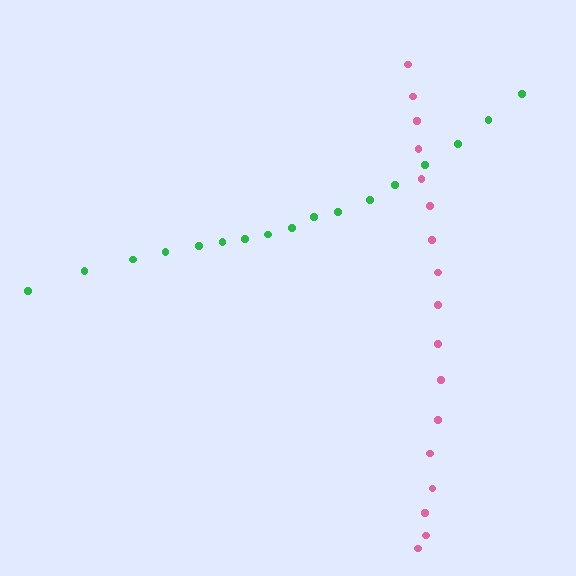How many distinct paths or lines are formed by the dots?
There are 2 distinct paths.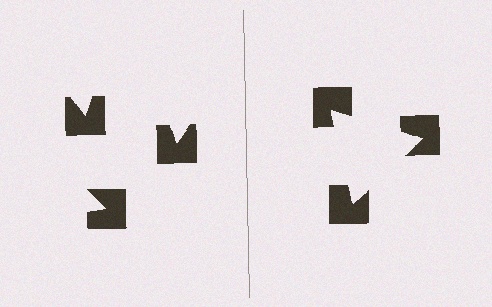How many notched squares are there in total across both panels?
6 — 3 on each side.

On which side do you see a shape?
An illusory triangle appears on the right side. On the left side the wedge cuts are rotated, so no coherent shape forms.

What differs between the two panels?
The notched squares are positioned identically on both sides; only the wedge orientations differ. On the right they align to a triangle; on the left they are misaligned.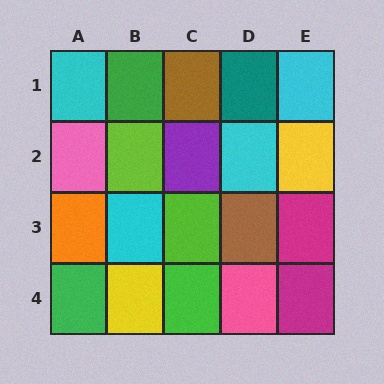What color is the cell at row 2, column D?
Cyan.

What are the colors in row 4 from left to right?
Green, yellow, green, pink, magenta.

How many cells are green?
3 cells are green.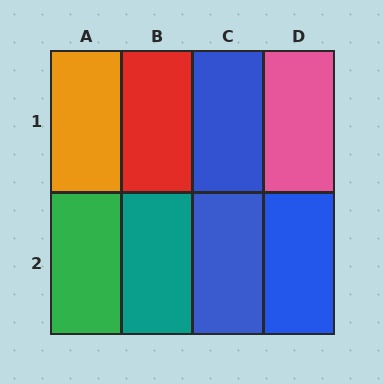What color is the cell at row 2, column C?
Blue.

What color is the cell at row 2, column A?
Green.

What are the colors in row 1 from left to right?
Orange, red, blue, pink.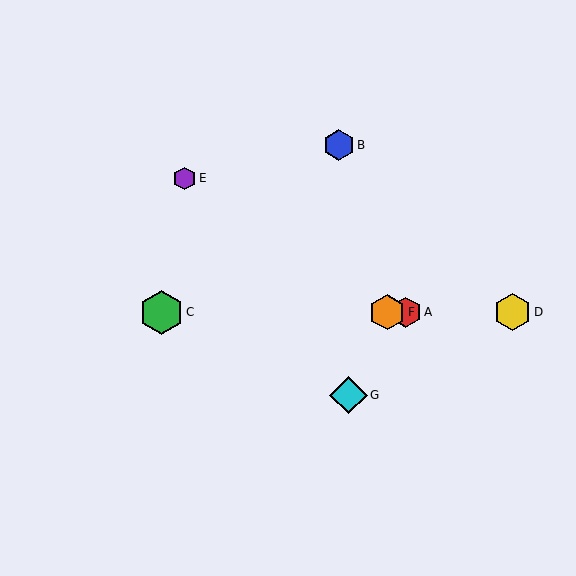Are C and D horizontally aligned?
Yes, both are at y≈312.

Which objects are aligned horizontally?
Objects A, C, D, F are aligned horizontally.